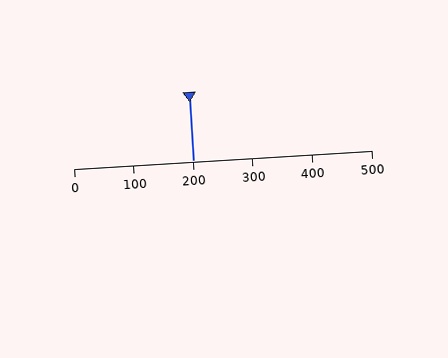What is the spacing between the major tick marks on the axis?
The major ticks are spaced 100 apart.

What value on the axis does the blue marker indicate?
The marker indicates approximately 200.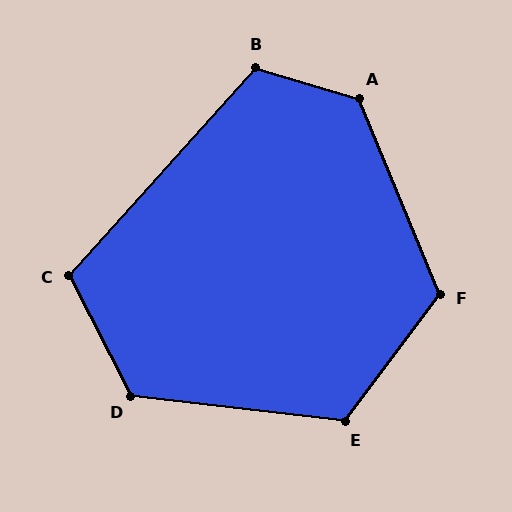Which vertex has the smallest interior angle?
C, at approximately 111 degrees.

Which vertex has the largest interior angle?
A, at approximately 129 degrees.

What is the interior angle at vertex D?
Approximately 124 degrees (obtuse).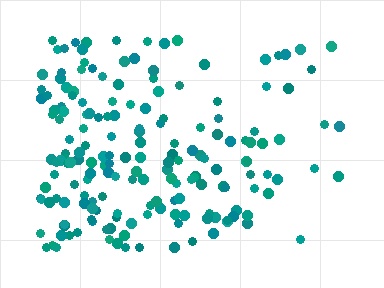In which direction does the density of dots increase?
From right to left, with the left side densest.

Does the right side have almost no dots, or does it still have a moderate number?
Still a moderate number, just noticeably fewer than the left.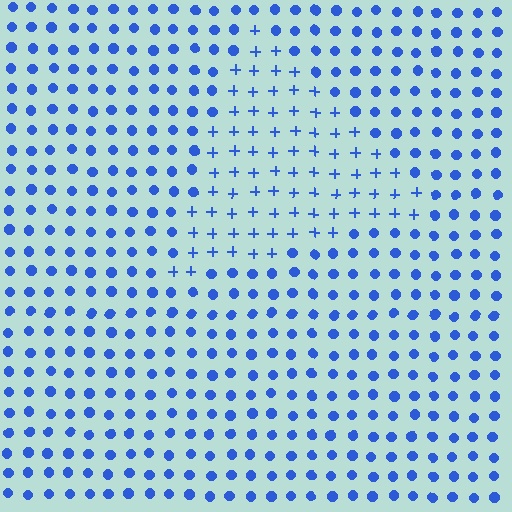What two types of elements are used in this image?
The image uses plus signs inside the triangle region and circles outside it.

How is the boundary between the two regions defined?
The boundary is defined by a change in element shape: plus signs inside vs. circles outside. All elements share the same color and spacing.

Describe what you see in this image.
The image is filled with small blue elements arranged in a uniform grid. A triangle-shaped region contains plus signs, while the surrounding area contains circles. The boundary is defined purely by the change in element shape.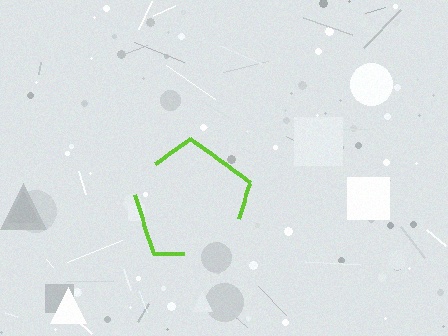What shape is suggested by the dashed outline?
The dashed outline suggests a pentagon.